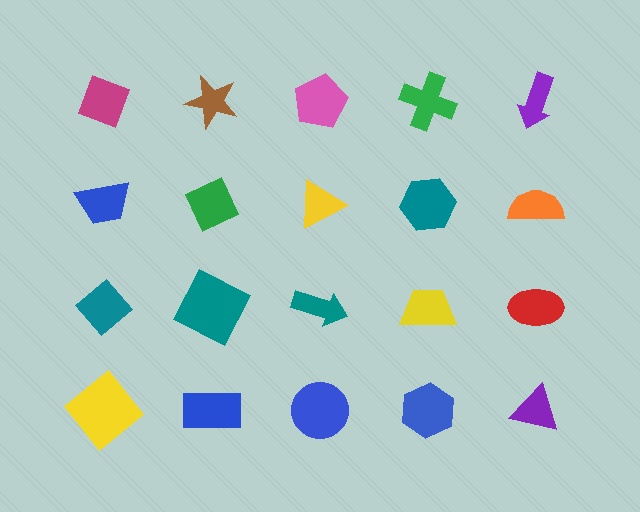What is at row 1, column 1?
A magenta diamond.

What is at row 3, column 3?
A teal arrow.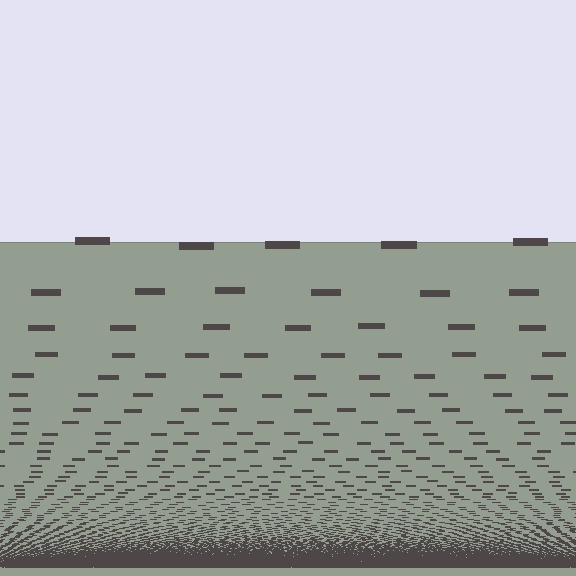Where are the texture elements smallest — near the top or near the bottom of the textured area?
Near the bottom.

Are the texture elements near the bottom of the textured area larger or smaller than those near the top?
Smaller. The gradient is inverted — elements near the bottom are smaller and denser.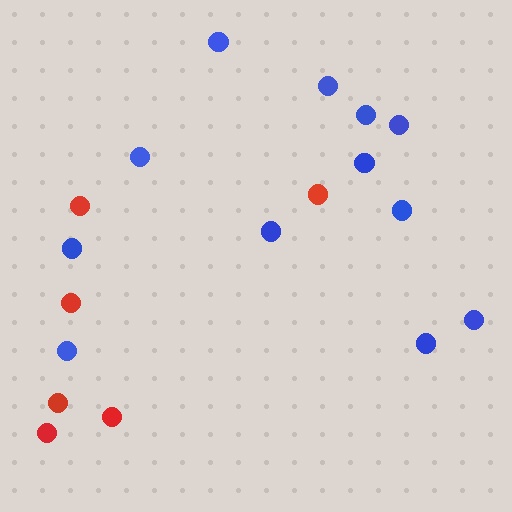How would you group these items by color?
There are 2 groups: one group of blue circles (12) and one group of red circles (6).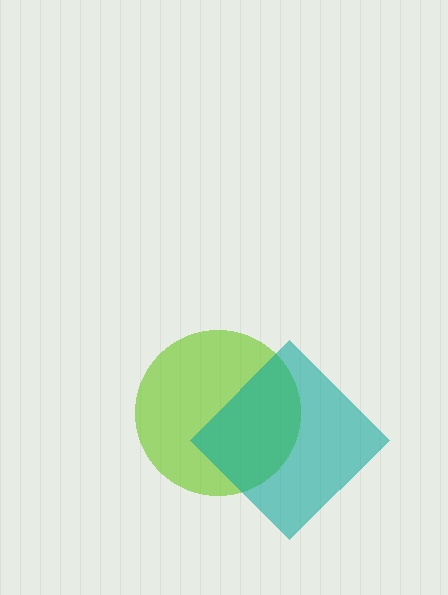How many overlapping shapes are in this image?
There are 2 overlapping shapes in the image.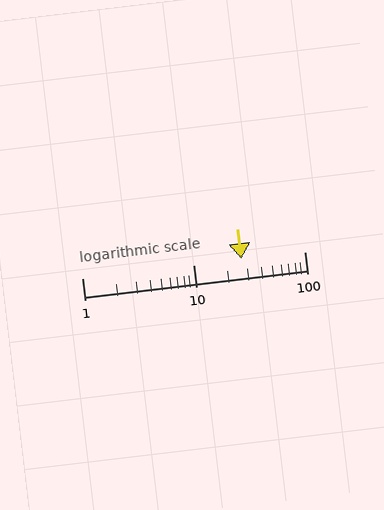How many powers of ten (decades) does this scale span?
The scale spans 2 decades, from 1 to 100.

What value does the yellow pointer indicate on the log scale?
The pointer indicates approximately 27.